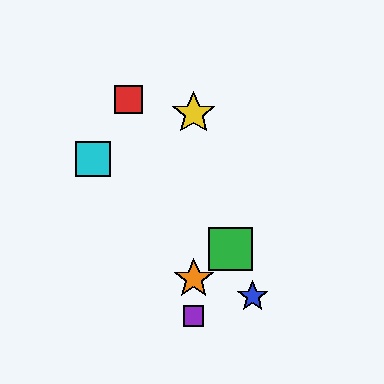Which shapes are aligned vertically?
The yellow star, the purple square, the orange star are aligned vertically.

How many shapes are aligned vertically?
3 shapes (the yellow star, the purple square, the orange star) are aligned vertically.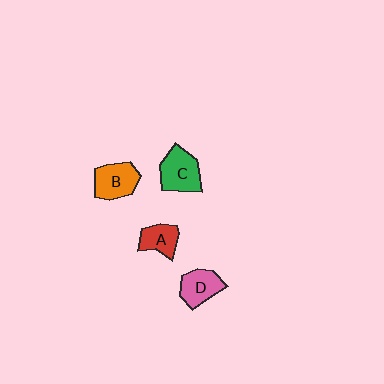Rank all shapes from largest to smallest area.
From largest to smallest: C (green), B (orange), D (pink), A (red).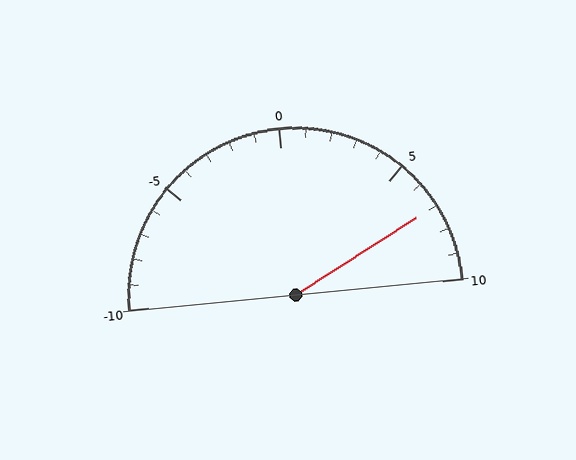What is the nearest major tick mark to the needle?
The nearest major tick mark is 5.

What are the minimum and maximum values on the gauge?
The gauge ranges from -10 to 10.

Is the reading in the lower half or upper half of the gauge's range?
The reading is in the upper half of the range (-10 to 10).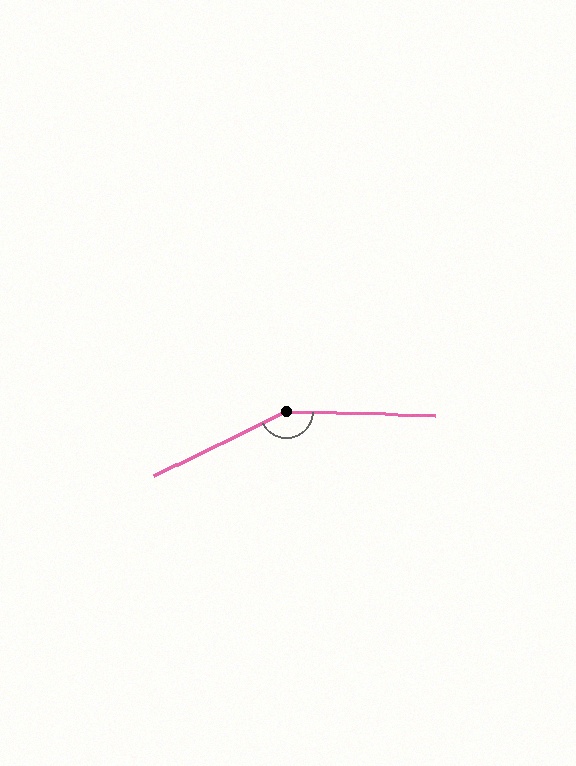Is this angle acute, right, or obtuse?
It is obtuse.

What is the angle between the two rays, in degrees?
Approximately 152 degrees.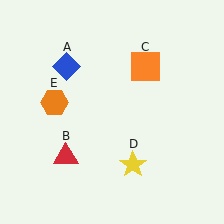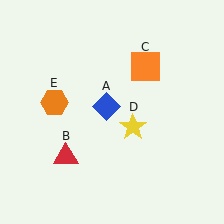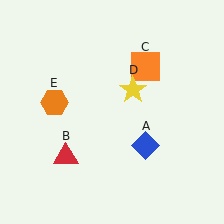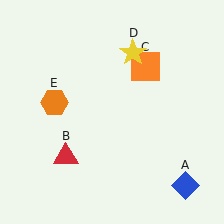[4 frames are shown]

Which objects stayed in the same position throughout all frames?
Red triangle (object B) and orange square (object C) and orange hexagon (object E) remained stationary.